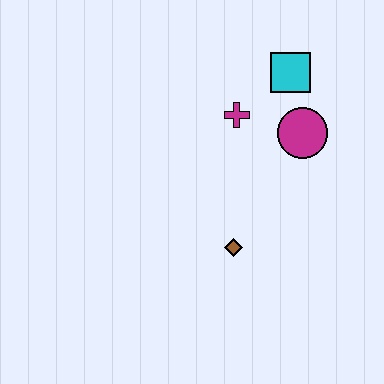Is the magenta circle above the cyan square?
No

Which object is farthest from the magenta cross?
The brown diamond is farthest from the magenta cross.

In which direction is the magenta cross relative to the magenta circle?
The magenta cross is to the left of the magenta circle.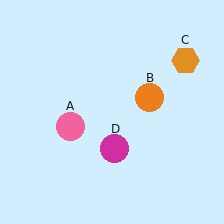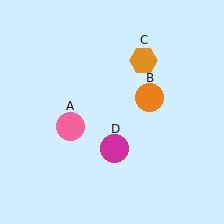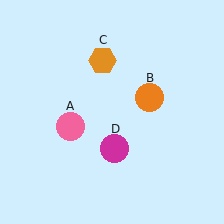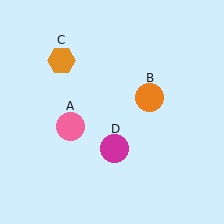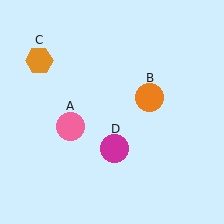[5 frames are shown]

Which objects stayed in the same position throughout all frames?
Pink circle (object A) and orange circle (object B) and magenta circle (object D) remained stationary.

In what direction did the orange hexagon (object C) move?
The orange hexagon (object C) moved left.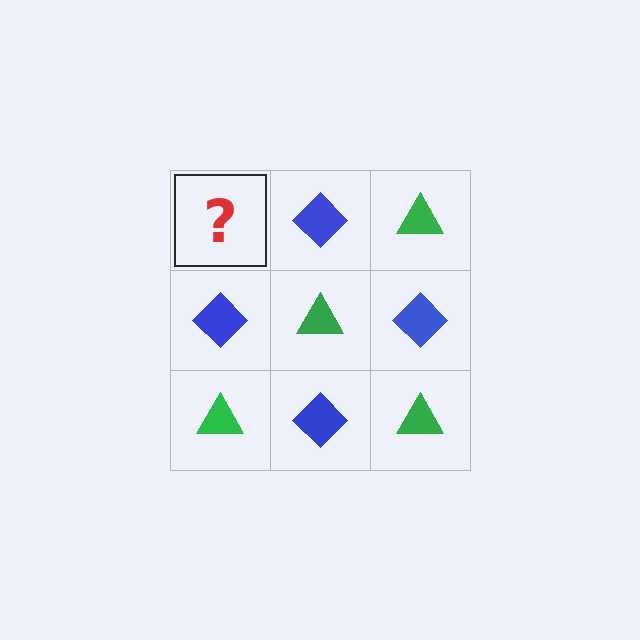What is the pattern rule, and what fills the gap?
The rule is that it alternates green triangle and blue diamond in a checkerboard pattern. The gap should be filled with a green triangle.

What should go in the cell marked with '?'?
The missing cell should contain a green triangle.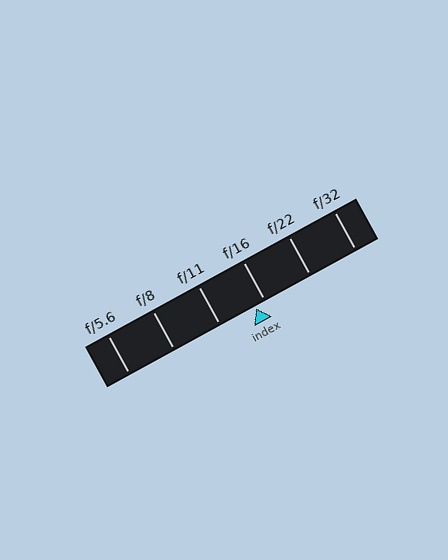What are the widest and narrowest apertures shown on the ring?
The widest aperture shown is f/5.6 and the narrowest is f/32.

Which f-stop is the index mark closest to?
The index mark is closest to f/16.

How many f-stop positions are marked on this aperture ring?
There are 6 f-stop positions marked.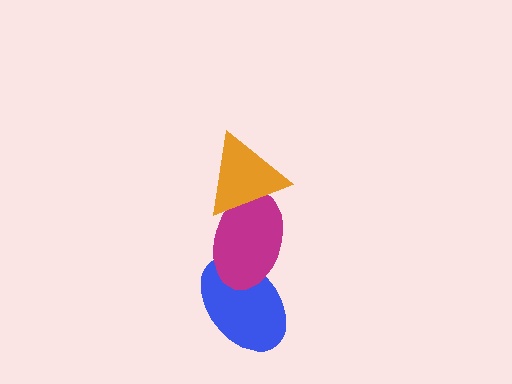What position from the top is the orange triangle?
The orange triangle is 1st from the top.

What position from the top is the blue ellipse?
The blue ellipse is 3rd from the top.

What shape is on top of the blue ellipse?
The magenta ellipse is on top of the blue ellipse.